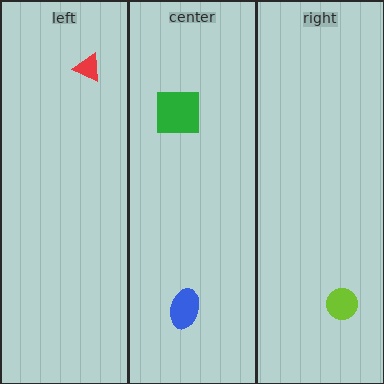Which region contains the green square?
The center region.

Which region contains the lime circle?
The right region.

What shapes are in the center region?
The blue ellipse, the green square.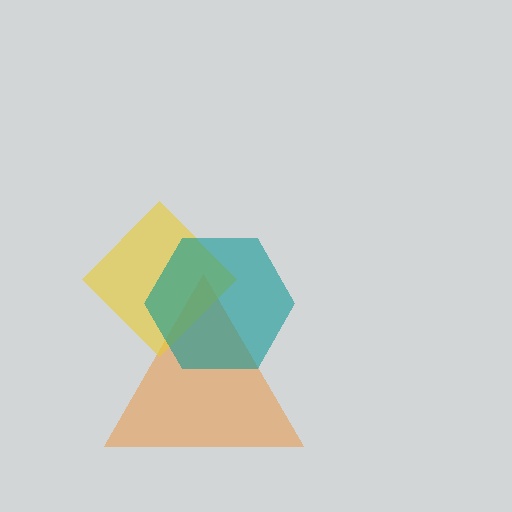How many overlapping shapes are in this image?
There are 3 overlapping shapes in the image.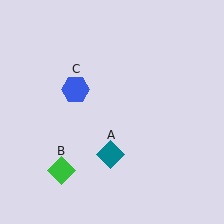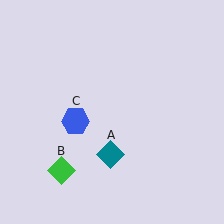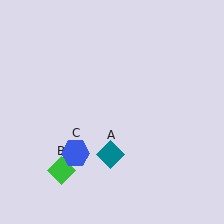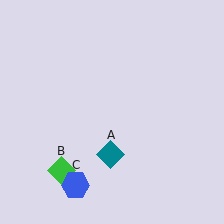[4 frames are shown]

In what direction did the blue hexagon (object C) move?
The blue hexagon (object C) moved down.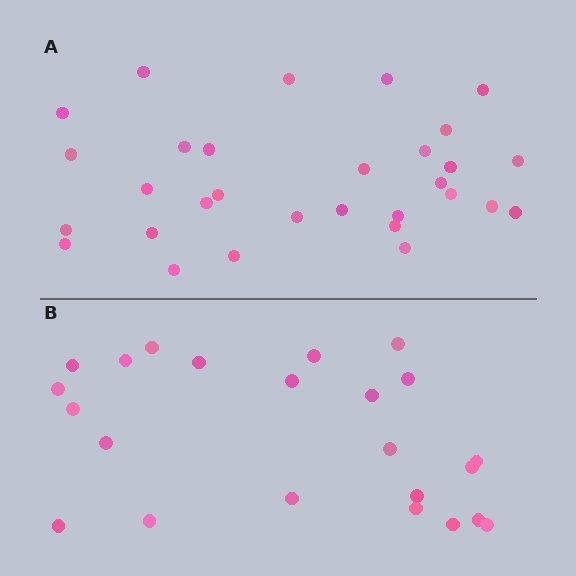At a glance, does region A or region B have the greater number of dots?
Region A (the top region) has more dots.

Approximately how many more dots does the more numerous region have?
Region A has roughly 8 or so more dots than region B.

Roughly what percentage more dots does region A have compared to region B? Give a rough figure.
About 30% more.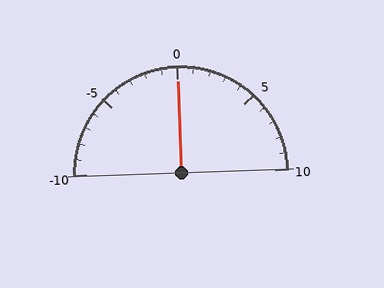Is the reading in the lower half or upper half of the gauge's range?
The reading is in the upper half of the range (-10 to 10).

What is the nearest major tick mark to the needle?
The nearest major tick mark is 0.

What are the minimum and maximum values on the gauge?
The gauge ranges from -10 to 10.